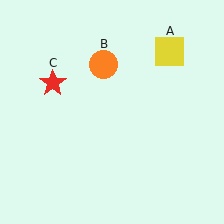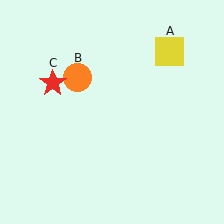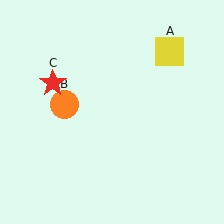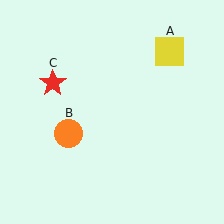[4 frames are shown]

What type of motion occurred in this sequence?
The orange circle (object B) rotated counterclockwise around the center of the scene.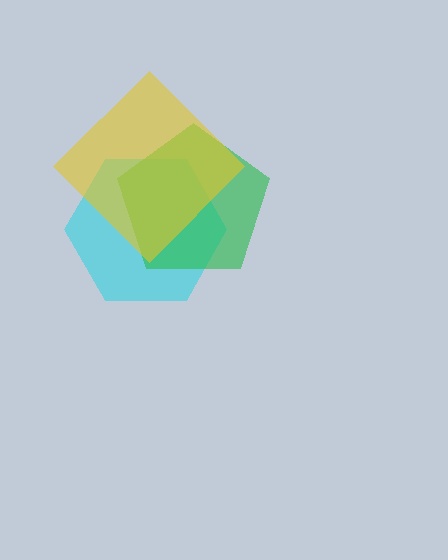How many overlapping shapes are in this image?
There are 3 overlapping shapes in the image.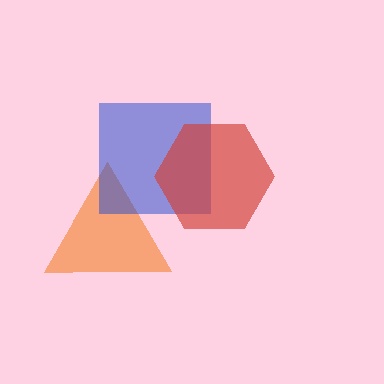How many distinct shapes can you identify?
There are 3 distinct shapes: an orange triangle, a blue square, a red hexagon.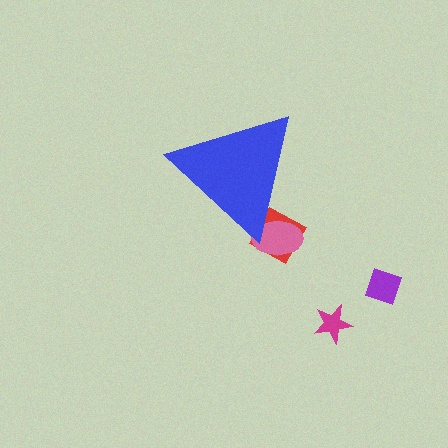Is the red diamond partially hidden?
Yes, the red diamond is partially hidden behind the blue triangle.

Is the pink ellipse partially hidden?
Yes, the pink ellipse is partially hidden behind the blue triangle.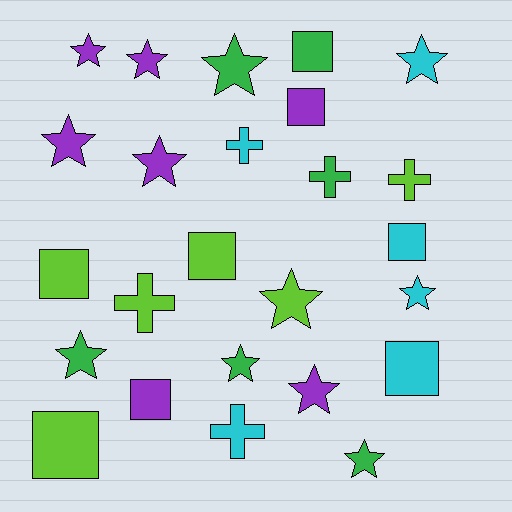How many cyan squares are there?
There are 2 cyan squares.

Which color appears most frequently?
Purple, with 7 objects.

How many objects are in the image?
There are 25 objects.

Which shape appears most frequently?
Star, with 12 objects.